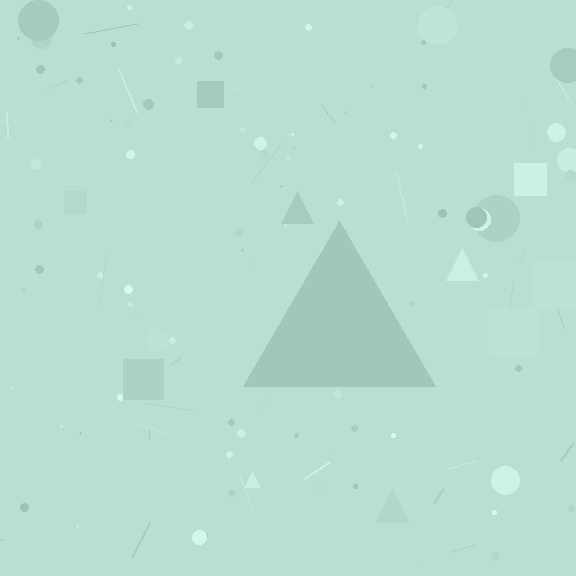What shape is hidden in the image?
A triangle is hidden in the image.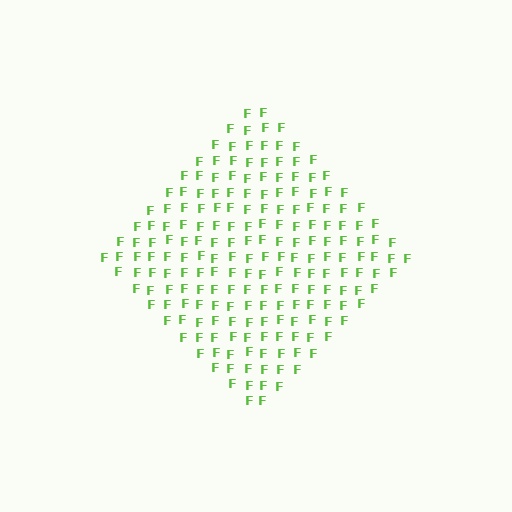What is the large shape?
The large shape is a diamond.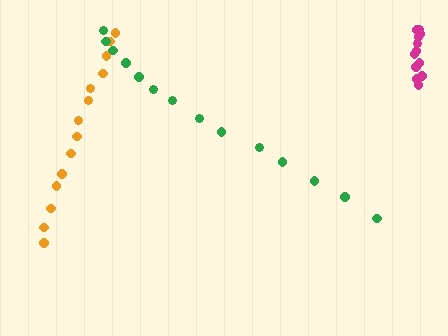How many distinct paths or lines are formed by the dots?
There are 3 distinct paths.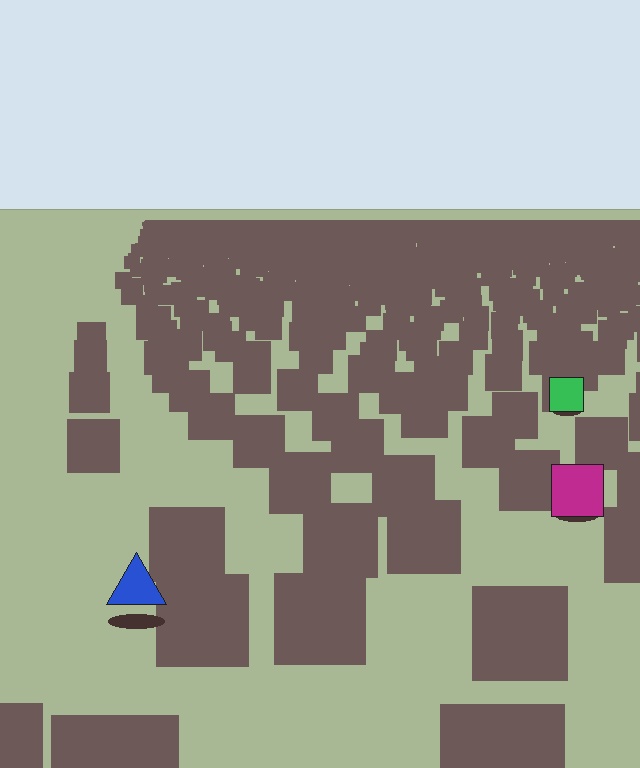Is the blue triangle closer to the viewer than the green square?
Yes. The blue triangle is closer — you can tell from the texture gradient: the ground texture is coarser near it.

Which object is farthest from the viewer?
The green square is farthest from the viewer. It appears smaller and the ground texture around it is denser.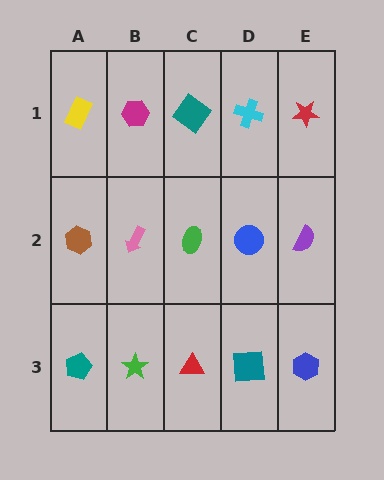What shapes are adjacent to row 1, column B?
A pink arrow (row 2, column B), a yellow rectangle (row 1, column A), a teal diamond (row 1, column C).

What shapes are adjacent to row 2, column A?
A yellow rectangle (row 1, column A), a teal pentagon (row 3, column A), a pink arrow (row 2, column B).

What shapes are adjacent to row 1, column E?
A purple semicircle (row 2, column E), a cyan cross (row 1, column D).